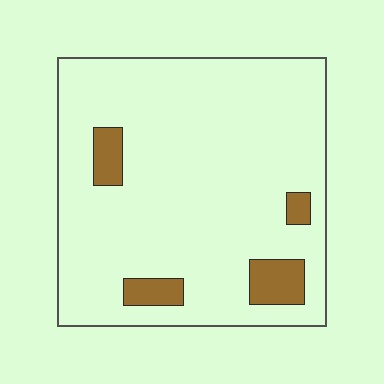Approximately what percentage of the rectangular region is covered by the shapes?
Approximately 10%.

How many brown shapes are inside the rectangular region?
4.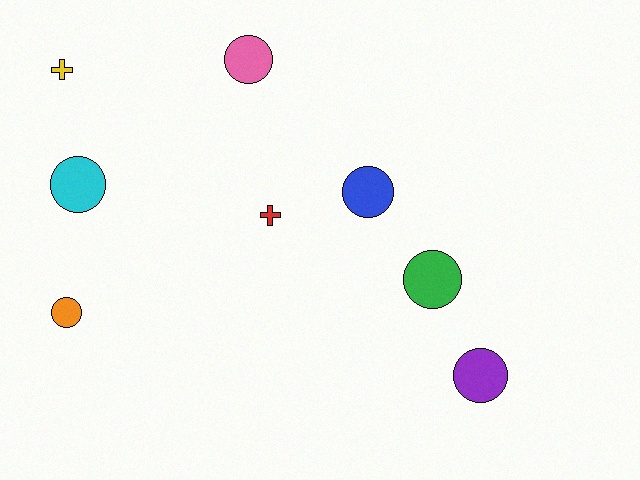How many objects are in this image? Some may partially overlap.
There are 8 objects.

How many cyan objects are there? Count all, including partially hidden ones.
There is 1 cyan object.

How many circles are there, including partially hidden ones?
There are 6 circles.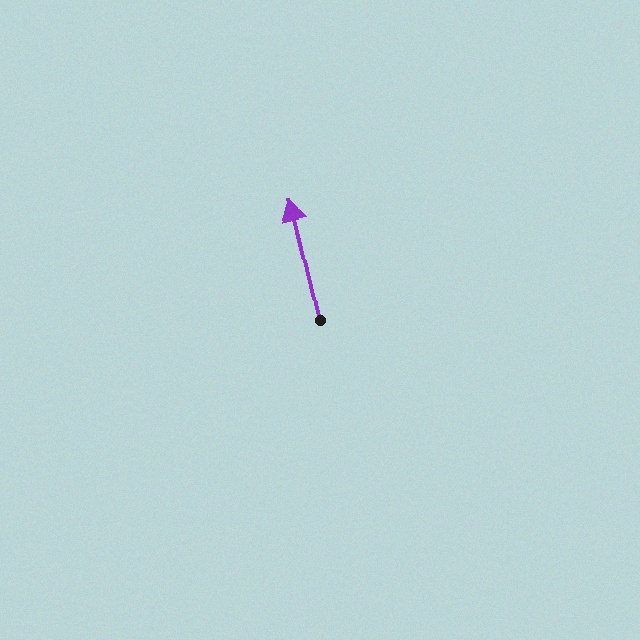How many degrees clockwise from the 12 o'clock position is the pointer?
Approximately 347 degrees.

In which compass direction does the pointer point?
North.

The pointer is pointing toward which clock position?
Roughly 12 o'clock.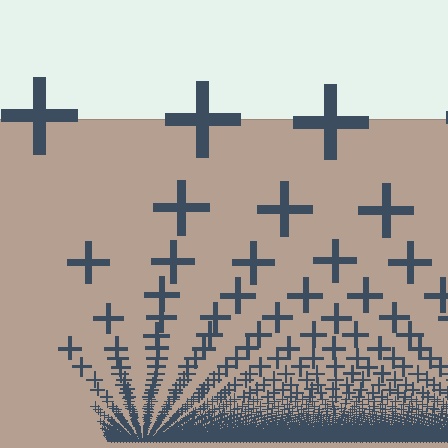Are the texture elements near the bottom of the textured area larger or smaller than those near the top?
Smaller. The gradient is inverted — elements near the bottom are smaller and denser.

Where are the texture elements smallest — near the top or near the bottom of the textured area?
Near the bottom.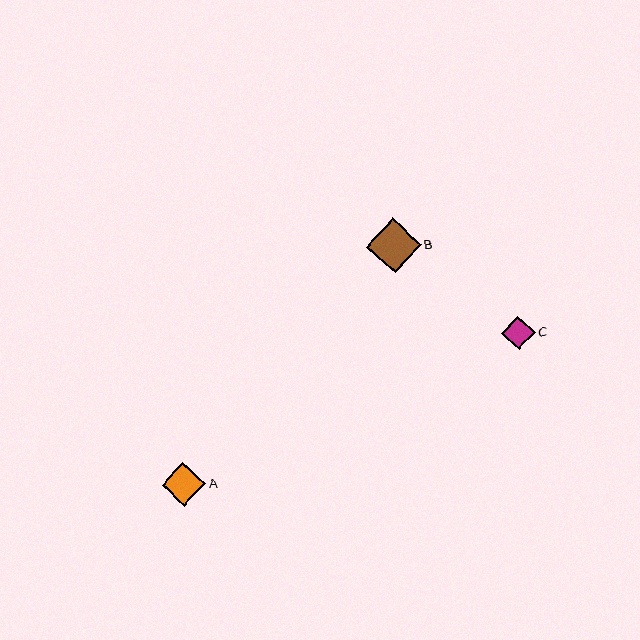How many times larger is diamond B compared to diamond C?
Diamond B is approximately 1.6 times the size of diamond C.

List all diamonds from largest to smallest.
From largest to smallest: B, A, C.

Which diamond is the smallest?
Diamond C is the smallest with a size of approximately 33 pixels.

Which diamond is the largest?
Diamond B is the largest with a size of approximately 54 pixels.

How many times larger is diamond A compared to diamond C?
Diamond A is approximately 1.3 times the size of diamond C.